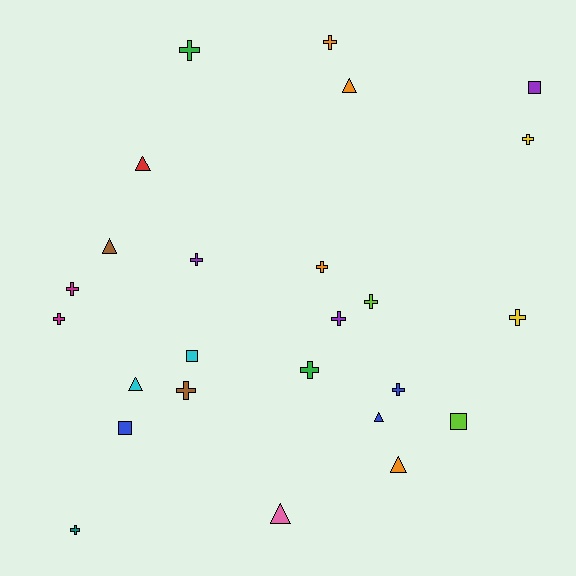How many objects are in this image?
There are 25 objects.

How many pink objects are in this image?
There is 1 pink object.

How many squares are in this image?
There are 4 squares.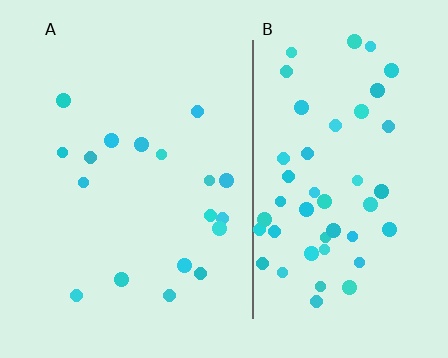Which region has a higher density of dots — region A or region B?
B (the right).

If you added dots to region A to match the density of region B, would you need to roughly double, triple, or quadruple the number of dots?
Approximately triple.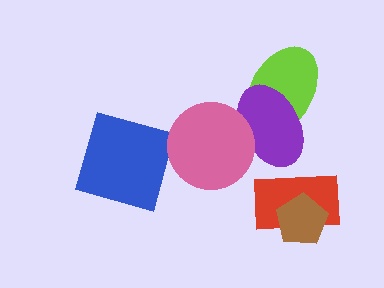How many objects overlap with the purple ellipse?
2 objects overlap with the purple ellipse.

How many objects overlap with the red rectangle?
1 object overlaps with the red rectangle.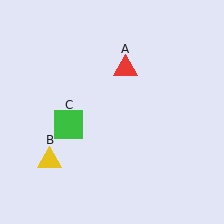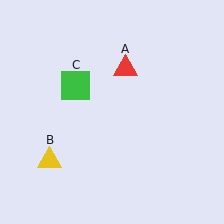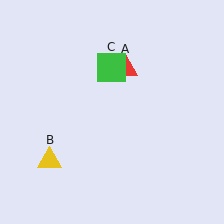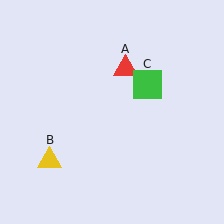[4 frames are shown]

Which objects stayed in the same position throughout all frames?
Red triangle (object A) and yellow triangle (object B) remained stationary.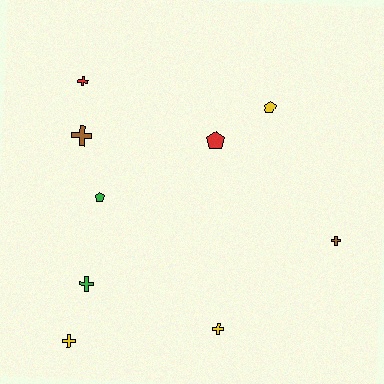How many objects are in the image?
There are 9 objects.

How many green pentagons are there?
There is 1 green pentagon.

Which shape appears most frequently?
Cross, with 6 objects.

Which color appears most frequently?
Yellow, with 3 objects.